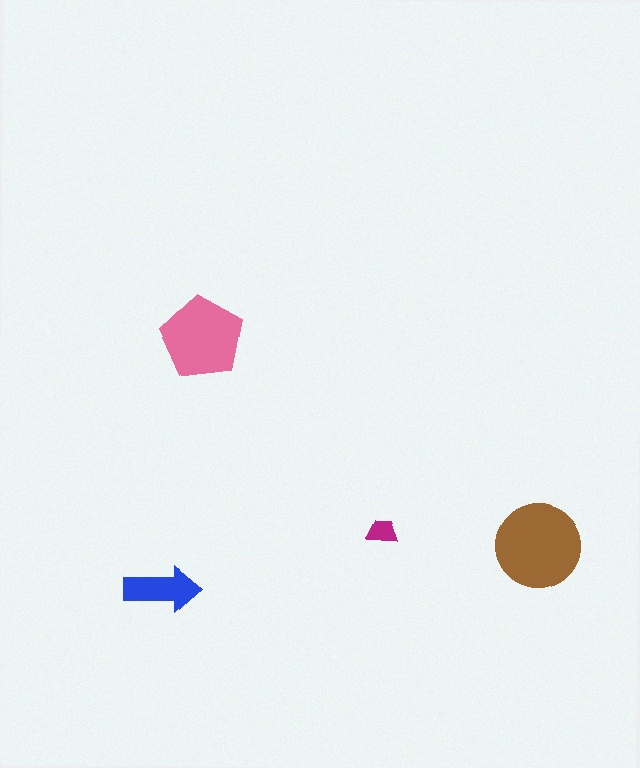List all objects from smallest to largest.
The magenta trapezoid, the blue arrow, the pink pentagon, the brown circle.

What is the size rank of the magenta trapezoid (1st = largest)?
4th.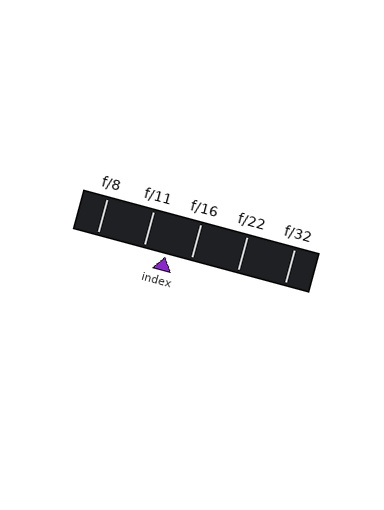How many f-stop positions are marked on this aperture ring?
There are 5 f-stop positions marked.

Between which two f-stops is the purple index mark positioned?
The index mark is between f/11 and f/16.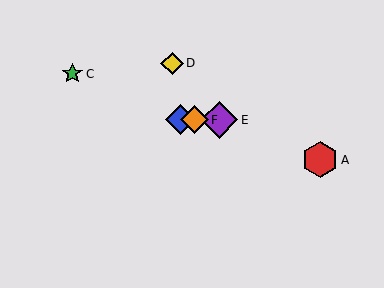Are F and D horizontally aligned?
No, F is at y≈120 and D is at y≈64.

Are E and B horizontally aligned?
Yes, both are at y≈120.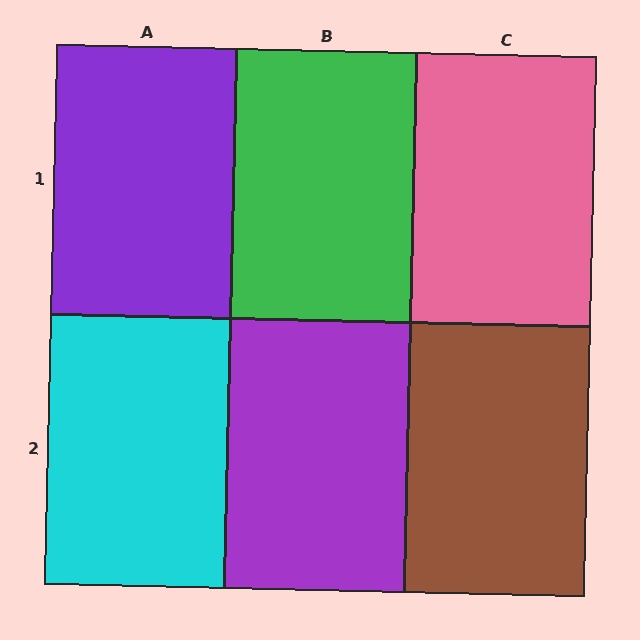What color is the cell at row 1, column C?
Pink.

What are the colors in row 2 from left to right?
Cyan, purple, brown.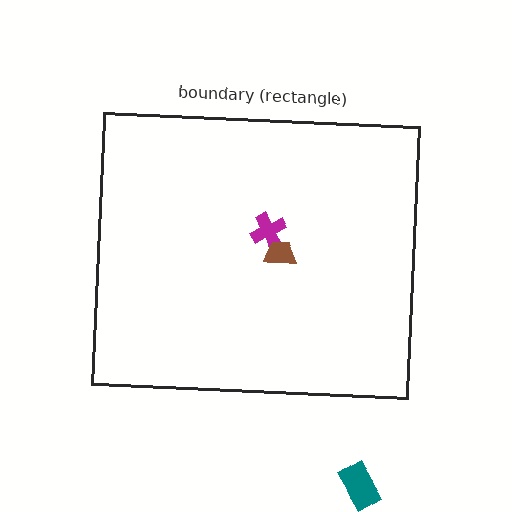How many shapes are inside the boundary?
2 inside, 1 outside.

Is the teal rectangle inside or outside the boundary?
Outside.